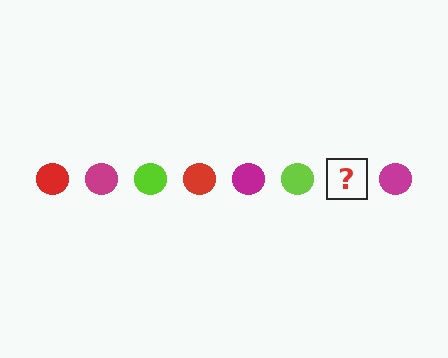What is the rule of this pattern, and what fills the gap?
The rule is that the pattern cycles through red, magenta, lime circles. The gap should be filled with a red circle.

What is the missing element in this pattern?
The missing element is a red circle.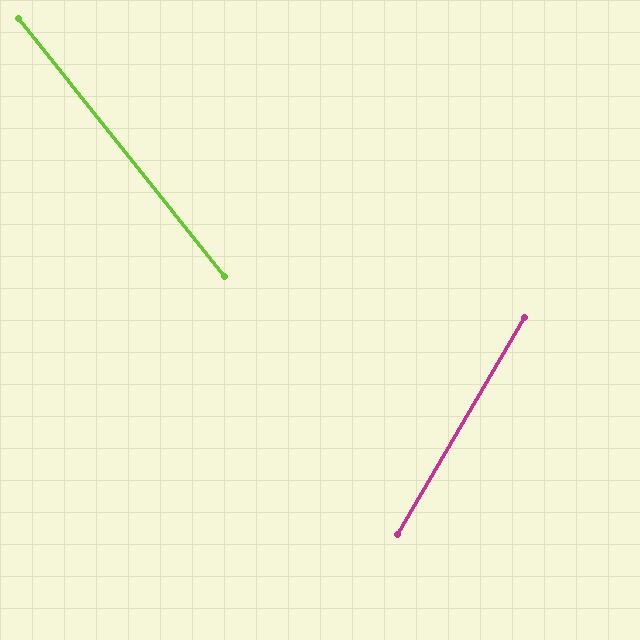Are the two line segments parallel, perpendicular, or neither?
Neither parallel nor perpendicular — they differ by about 69°.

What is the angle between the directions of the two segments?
Approximately 69 degrees.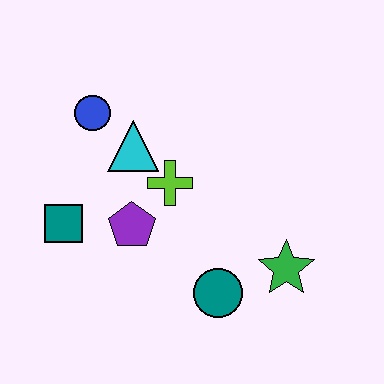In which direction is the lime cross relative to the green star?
The lime cross is to the left of the green star.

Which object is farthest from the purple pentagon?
The green star is farthest from the purple pentagon.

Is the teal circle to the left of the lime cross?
No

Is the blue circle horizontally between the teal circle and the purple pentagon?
No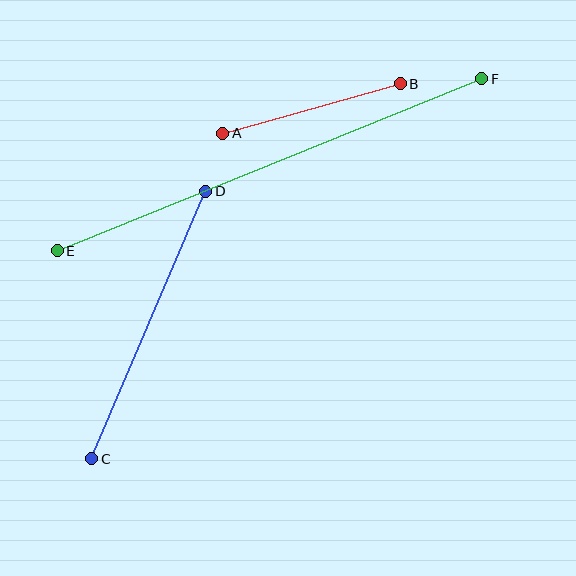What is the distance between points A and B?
The distance is approximately 184 pixels.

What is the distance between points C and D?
The distance is approximately 290 pixels.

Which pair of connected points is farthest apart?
Points E and F are farthest apart.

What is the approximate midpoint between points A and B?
The midpoint is at approximately (312, 109) pixels.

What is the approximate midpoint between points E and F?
The midpoint is at approximately (269, 165) pixels.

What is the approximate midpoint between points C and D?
The midpoint is at approximately (149, 325) pixels.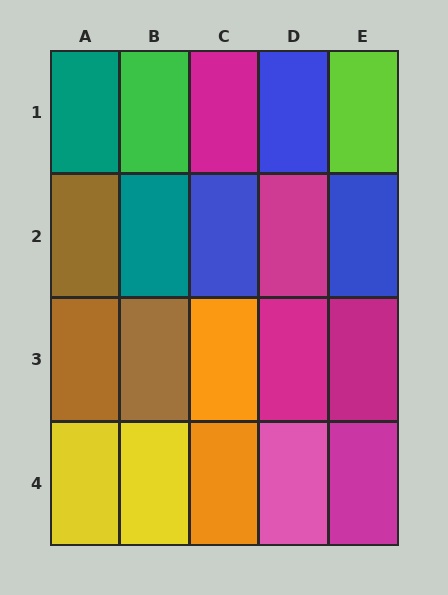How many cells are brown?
3 cells are brown.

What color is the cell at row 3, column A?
Brown.